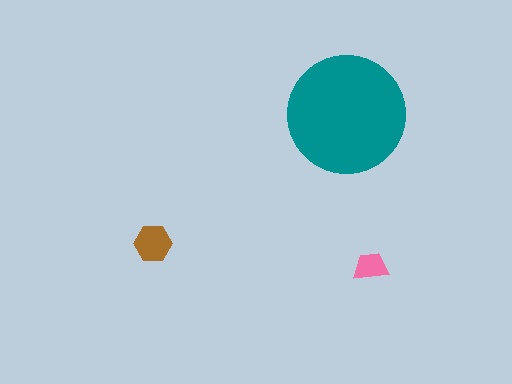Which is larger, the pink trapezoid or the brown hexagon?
The brown hexagon.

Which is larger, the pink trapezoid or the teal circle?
The teal circle.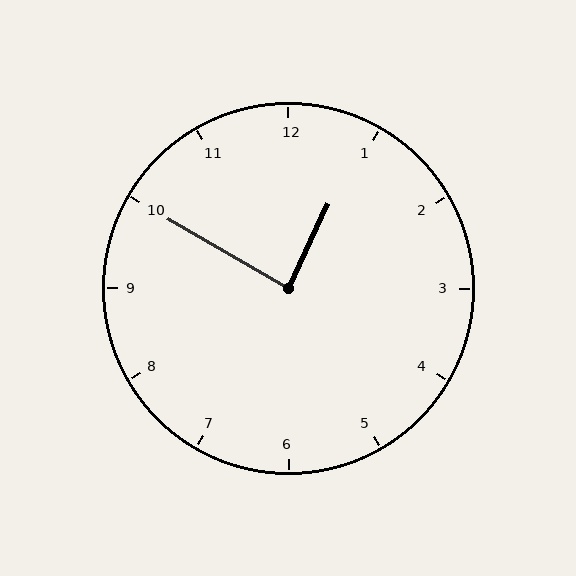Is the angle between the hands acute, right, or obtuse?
It is right.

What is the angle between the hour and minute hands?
Approximately 85 degrees.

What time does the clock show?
12:50.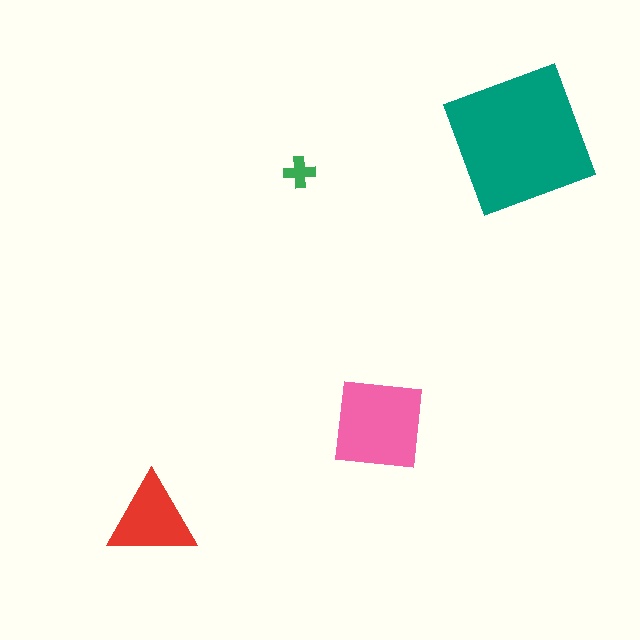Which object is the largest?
The teal square.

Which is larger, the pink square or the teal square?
The teal square.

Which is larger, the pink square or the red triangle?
The pink square.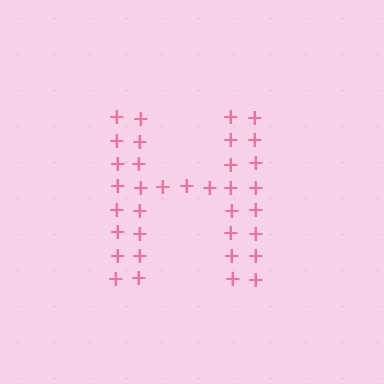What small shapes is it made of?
It is made of small plus signs.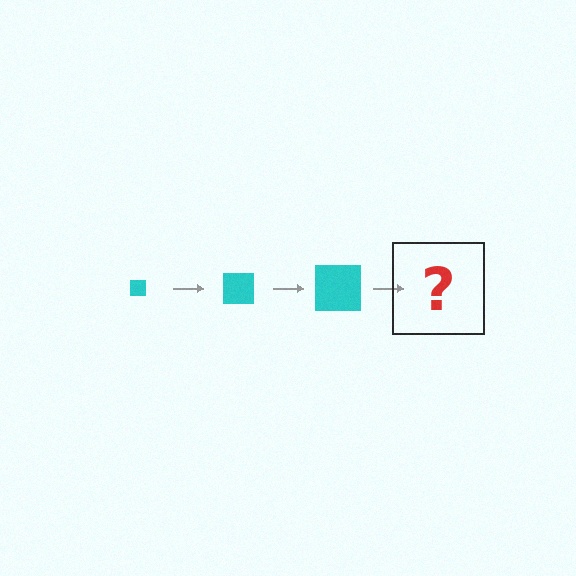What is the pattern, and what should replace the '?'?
The pattern is that the square gets progressively larger each step. The '?' should be a cyan square, larger than the previous one.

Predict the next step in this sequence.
The next step is a cyan square, larger than the previous one.